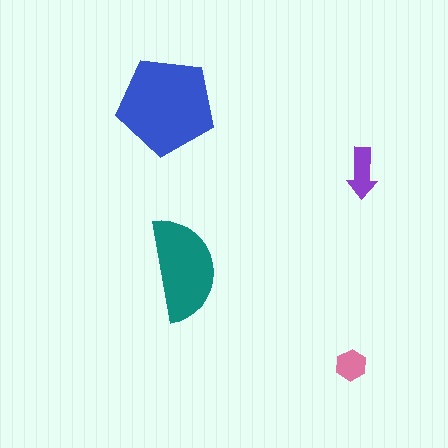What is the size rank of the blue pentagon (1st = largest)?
1st.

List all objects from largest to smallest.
The blue pentagon, the teal semicircle, the purple arrow, the pink hexagon.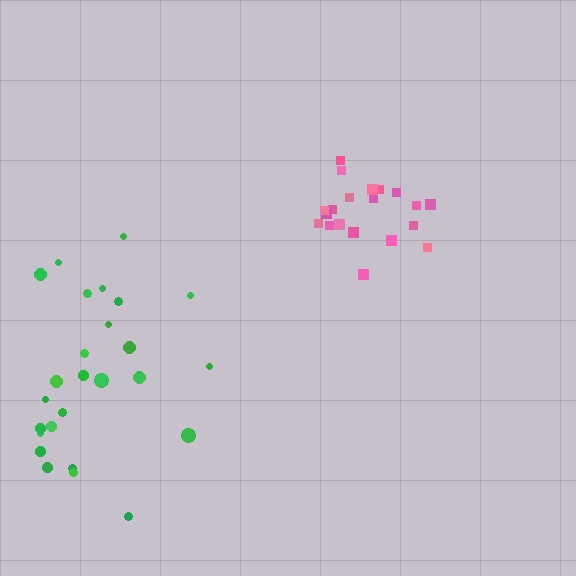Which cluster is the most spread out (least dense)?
Green.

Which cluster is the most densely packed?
Pink.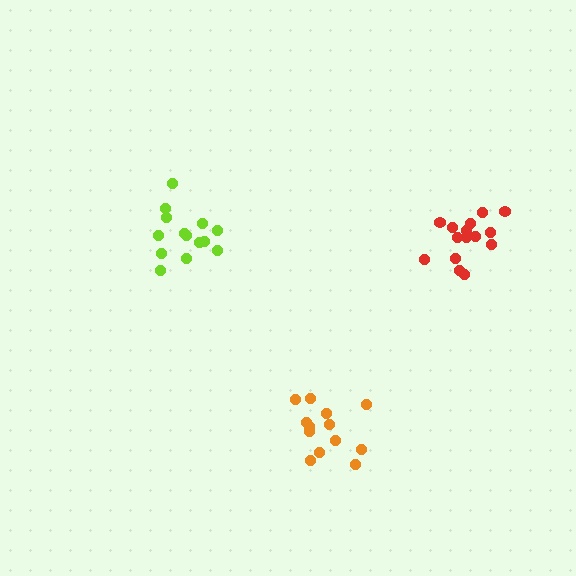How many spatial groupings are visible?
There are 3 spatial groupings.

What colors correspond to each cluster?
The clusters are colored: red, lime, orange.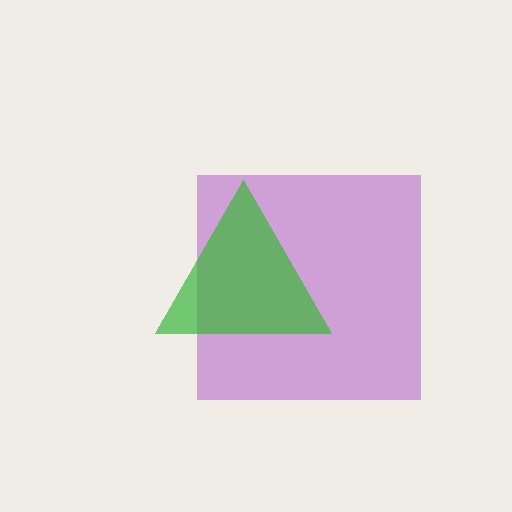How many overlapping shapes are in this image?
There are 2 overlapping shapes in the image.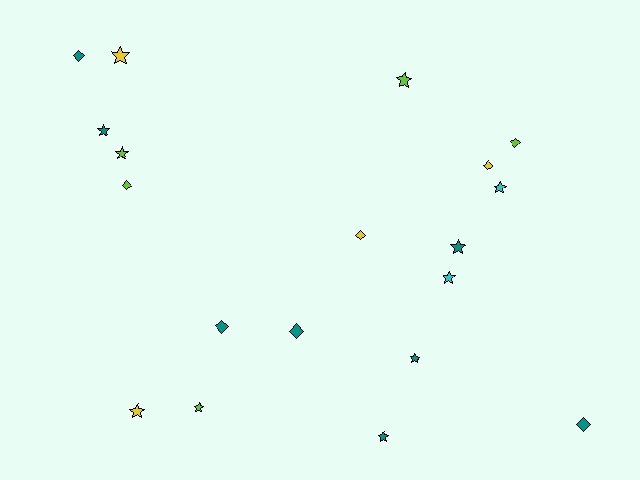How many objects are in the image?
There are 19 objects.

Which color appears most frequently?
Teal, with 8 objects.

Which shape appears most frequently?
Star, with 11 objects.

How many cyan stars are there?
There are 2 cyan stars.